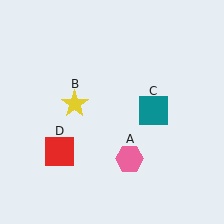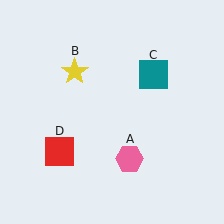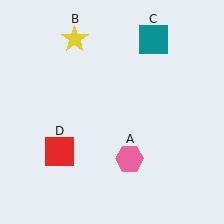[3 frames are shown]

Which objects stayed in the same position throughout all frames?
Pink hexagon (object A) and red square (object D) remained stationary.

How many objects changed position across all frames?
2 objects changed position: yellow star (object B), teal square (object C).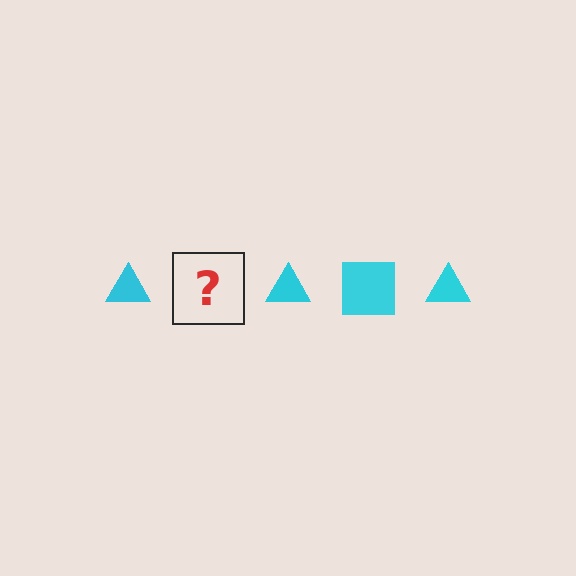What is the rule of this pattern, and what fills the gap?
The rule is that the pattern cycles through triangle, square shapes in cyan. The gap should be filled with a cyan square.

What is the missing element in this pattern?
The missing element is a cyan square.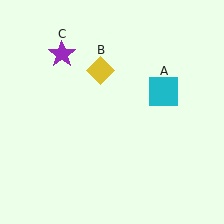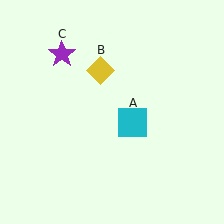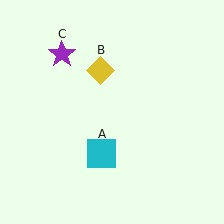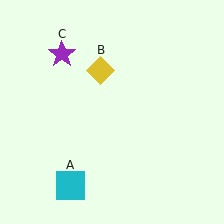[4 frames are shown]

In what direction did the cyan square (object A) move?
The cyan square (object A) moved down and to the left.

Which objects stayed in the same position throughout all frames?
Yellow diamond (object B) and purple star (object C) remained stationary.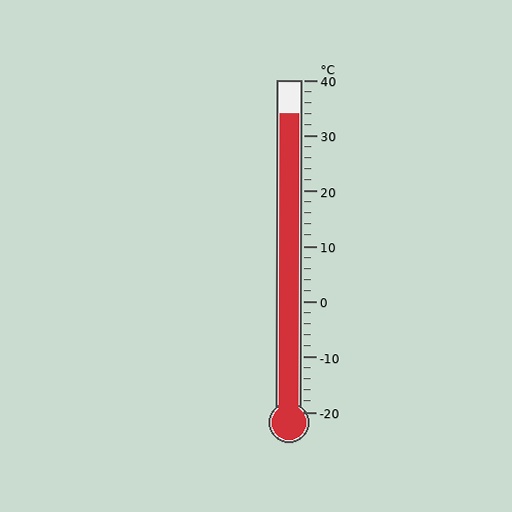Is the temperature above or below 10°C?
The temperature is above 10°C.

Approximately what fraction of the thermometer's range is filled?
The thermometer is filled to approximately 90% of its range.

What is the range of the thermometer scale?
The thermometer scale ranges from -20°C to 40°C.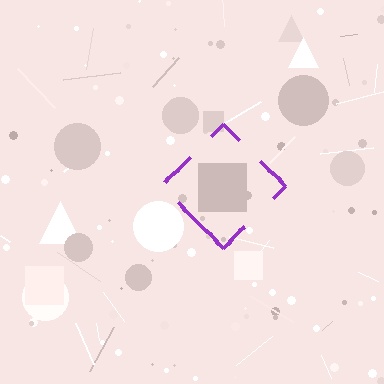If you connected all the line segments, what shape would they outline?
They would outline a diamond.